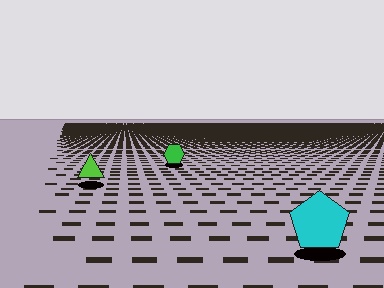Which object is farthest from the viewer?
The green hexagon is farthest from the viewer. It appears smaller and the ground texture around it is denser.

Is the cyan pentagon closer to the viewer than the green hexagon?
Yes. The cyan pentagon is closer — you can tell from the texture gradient: the ground texture is coarser near it.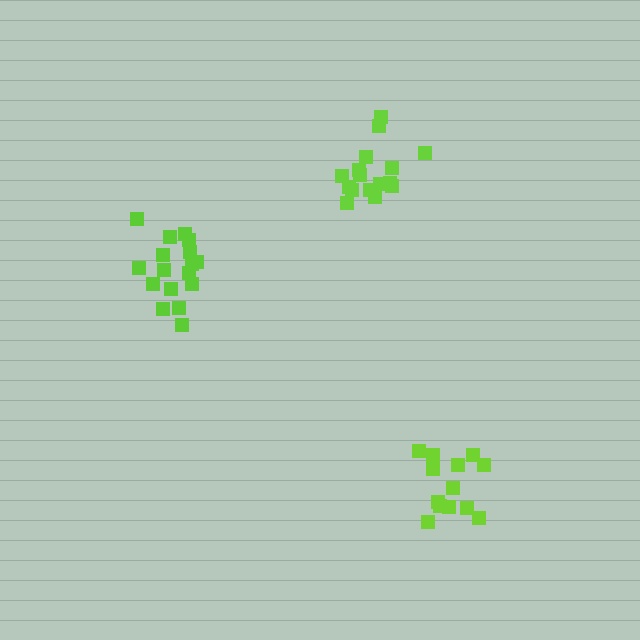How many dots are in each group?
Group 1: 16 dots, Group 2: 13 dots, Group 3: 17 dots (46 total).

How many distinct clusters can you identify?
There are 3 distinct clusters.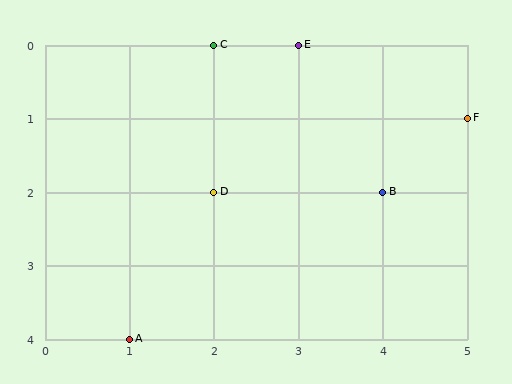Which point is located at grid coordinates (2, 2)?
Point D is at (2, 2).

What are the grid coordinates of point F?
Point F is at grid coordinates (5, 1).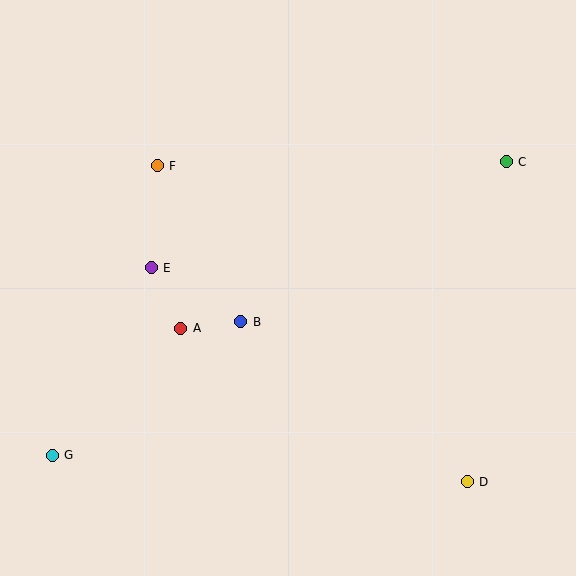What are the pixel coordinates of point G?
Point G is at (52, 455).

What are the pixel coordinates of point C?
Point C is at (506, 162).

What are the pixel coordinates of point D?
Point D is at (467, 482).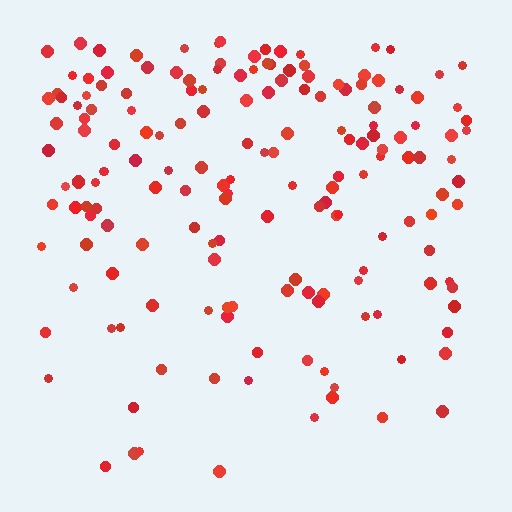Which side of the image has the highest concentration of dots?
The top.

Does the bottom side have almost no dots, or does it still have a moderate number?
Still a moderate number, just noticeably fewer than the top.